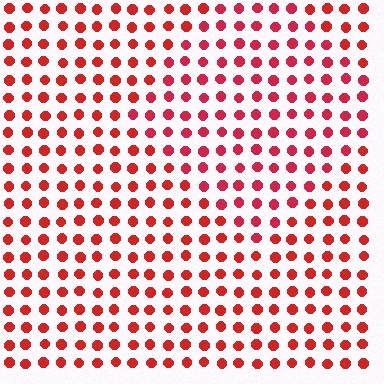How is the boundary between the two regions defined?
The boundary is defined purely by a slight shift in hue (about 14 degrees). Spacing, size, and orientation are identical on both sides.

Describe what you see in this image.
The image is filled with small red elements in a uniform arrangement. A diamond-shaped region is visible where the elements are tinted to a slightly different hue, forming a subtle color boundary.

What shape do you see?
I see a diamond.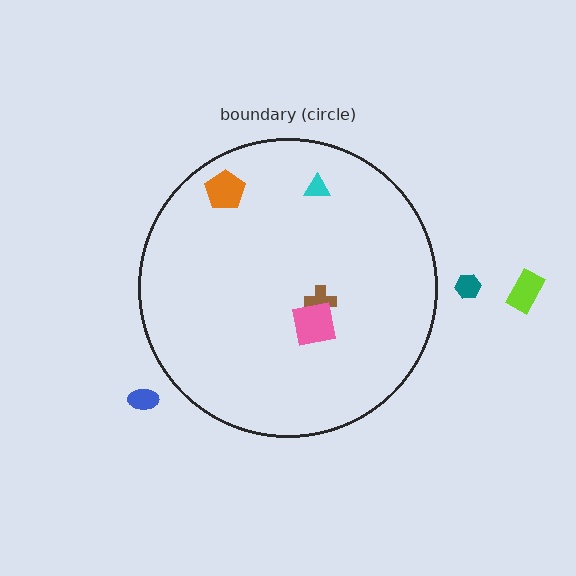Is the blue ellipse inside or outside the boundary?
Outside.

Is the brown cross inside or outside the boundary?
Inside.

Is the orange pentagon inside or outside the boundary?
Inside.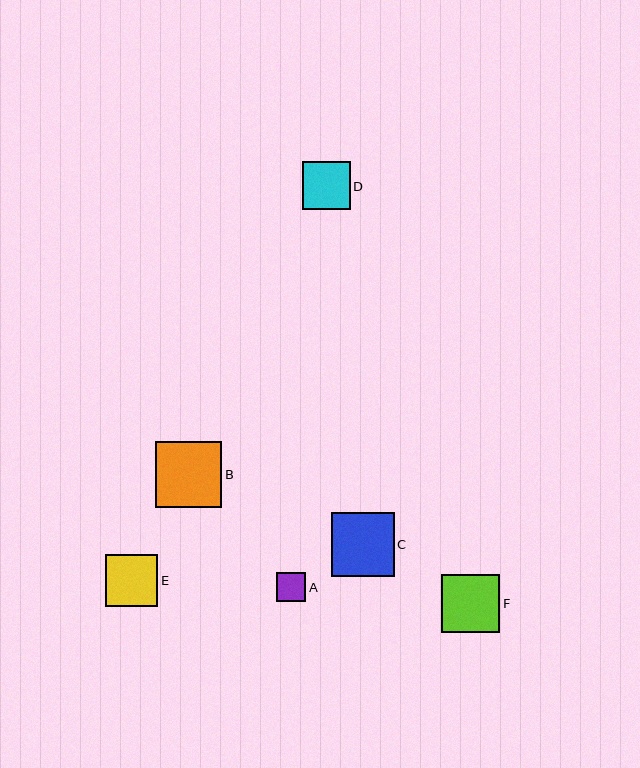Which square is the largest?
Square B is the largest with a size of approximately 66 pixels.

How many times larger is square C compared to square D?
Square C is approximately 1.3 times the size of square D.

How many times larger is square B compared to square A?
Square B is approximately 2.3 times the size of square A.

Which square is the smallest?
Square A is the smallest with a size of approximately 29 pixels.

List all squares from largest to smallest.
From largest to smallest: B, C, F, E, D, A.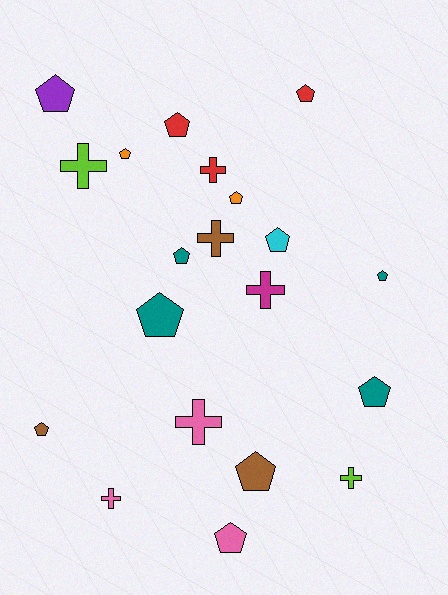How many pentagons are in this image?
There are 13 pentagons.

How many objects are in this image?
There are 20 objects.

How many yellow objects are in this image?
There are no yellow objects.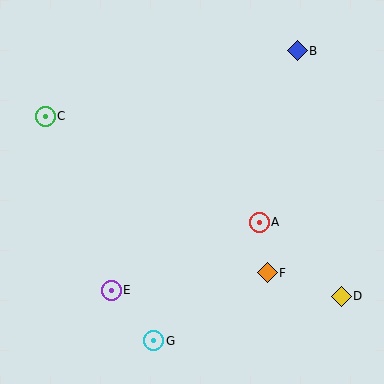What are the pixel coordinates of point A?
Point A is at (259, 222).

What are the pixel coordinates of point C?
Point C is at (45, 116).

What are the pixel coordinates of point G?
Point G is at (154, 341).